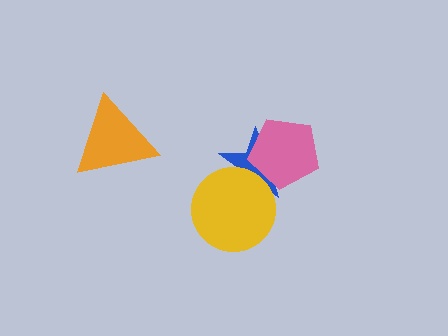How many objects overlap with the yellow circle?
1 object overlaps with the yellow circle.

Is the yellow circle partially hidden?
No, no other shape covers it.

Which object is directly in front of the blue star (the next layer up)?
The pink pentagon is directly in front of the blue star.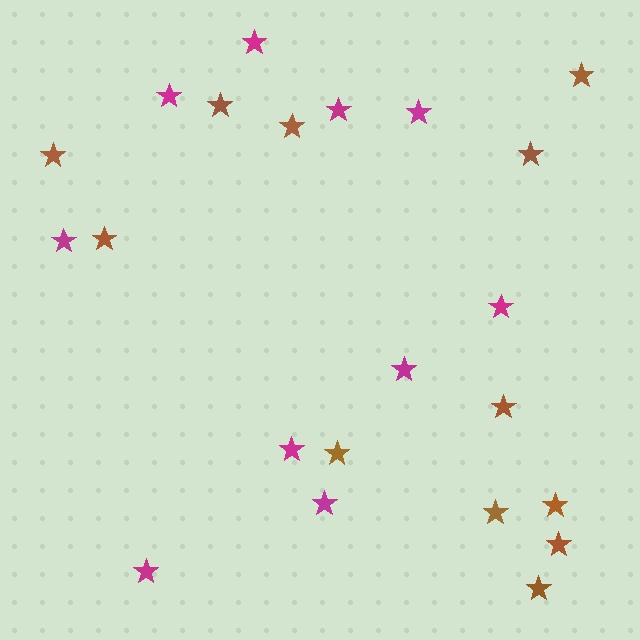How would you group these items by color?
There are 2 groups: one group of brown stars (12) and one group of magenta stars (10).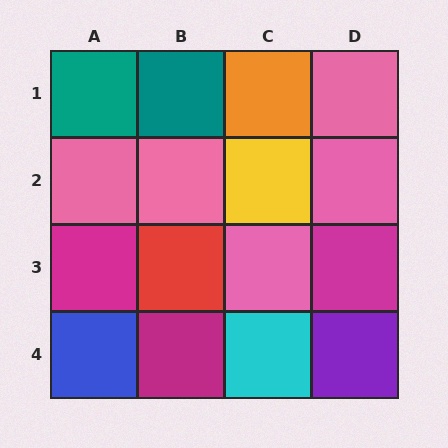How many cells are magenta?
3 cells are magenta.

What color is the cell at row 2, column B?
Pink.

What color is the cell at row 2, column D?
Pink.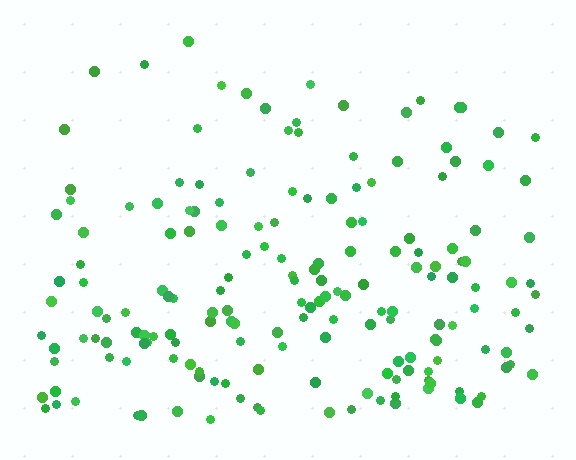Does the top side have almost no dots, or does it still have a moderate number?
Still a moderate number, just noticeably fewer than the bottom.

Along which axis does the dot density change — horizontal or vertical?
Vertical.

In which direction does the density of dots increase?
From top to bottom, with the bottom side densest.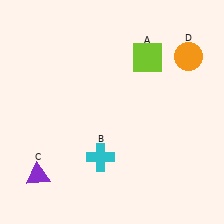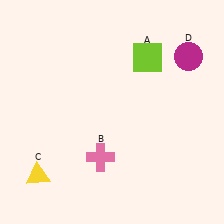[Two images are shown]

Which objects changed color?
B changed from cyan to pink. C changed from purple to yellow. D changed from orange to magenta.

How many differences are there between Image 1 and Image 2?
There are 3 differences between the two images.